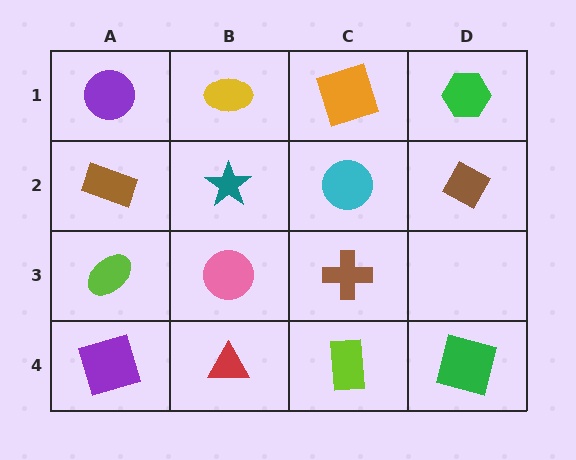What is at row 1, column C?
An orange square.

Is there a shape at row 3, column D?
No, that cell is empty.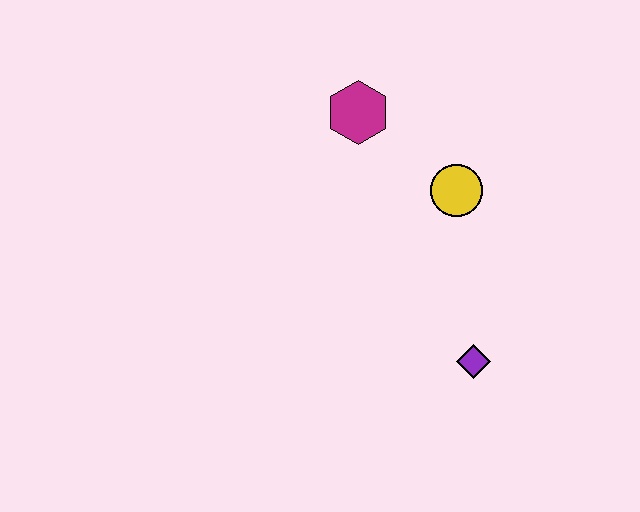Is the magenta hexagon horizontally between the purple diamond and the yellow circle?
No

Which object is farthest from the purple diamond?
The magenta hexagon is farthest from the purple diamond.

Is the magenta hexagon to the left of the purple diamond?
Yes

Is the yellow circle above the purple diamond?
Yes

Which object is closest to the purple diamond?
The yellow circle is closest to the purple diamond.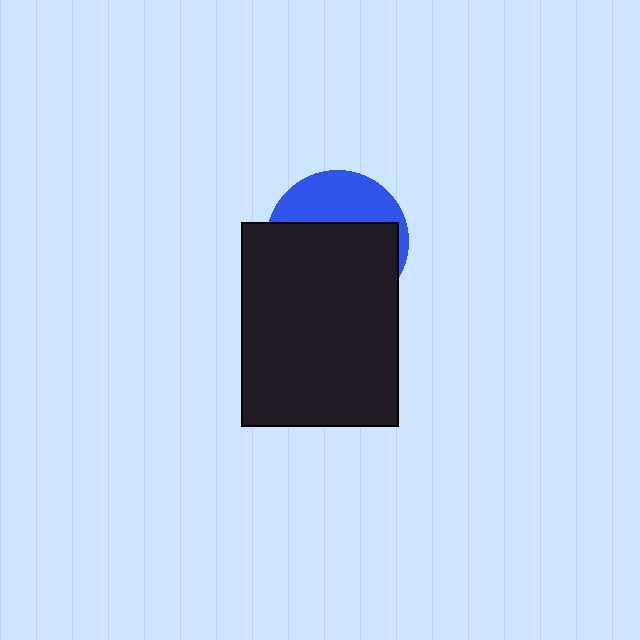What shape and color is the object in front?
The object in front is a black rectangle.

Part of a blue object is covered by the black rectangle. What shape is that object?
It is a circle.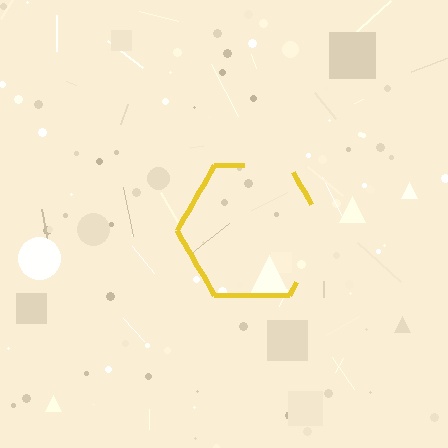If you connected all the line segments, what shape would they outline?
They would outline a hexagon.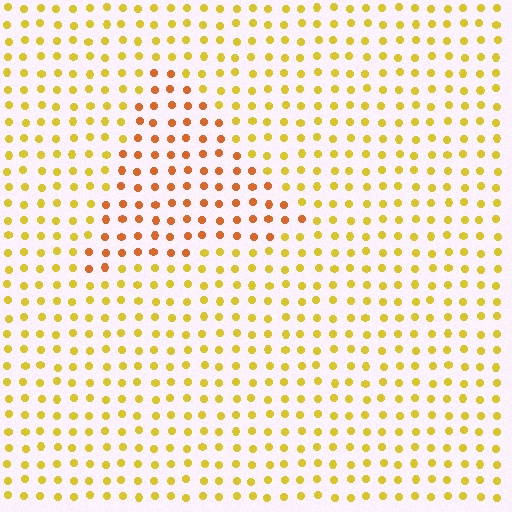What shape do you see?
I see a triangle.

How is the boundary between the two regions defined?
The boundary is defined purely by a slight shift in hue (about 33 degrees). Spacing, size, and orientation are identical on both sides.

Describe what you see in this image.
The image is filled with small yellow elements in a uniform arrangement. A triangle-shaped region is visible where the elements are tinted to a slightly different hue, forming a subtle color boundary.